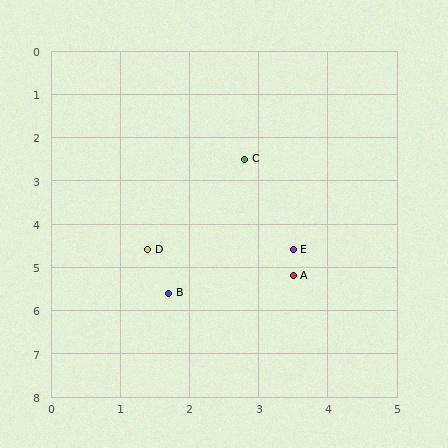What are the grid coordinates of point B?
Point B is at approximately (1.7, 5.6).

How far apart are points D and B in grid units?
Points D and B are about 1.0 grid units apart.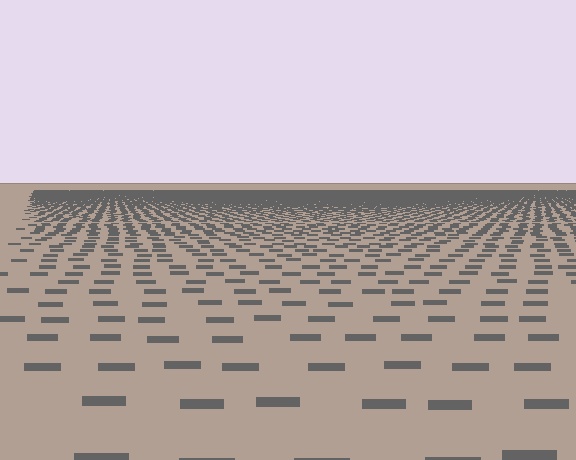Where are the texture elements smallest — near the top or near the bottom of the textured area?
Near the top.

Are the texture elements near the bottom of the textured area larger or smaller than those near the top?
Larger. Near the bottom, elements are closer to the viewer and appear at a bigger on-screen size.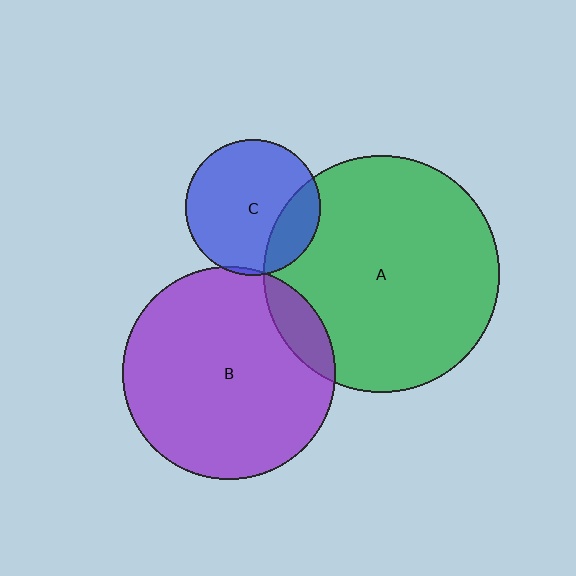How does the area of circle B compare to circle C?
Approximately 2.5 times.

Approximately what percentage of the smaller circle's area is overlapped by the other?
Approximately 20%.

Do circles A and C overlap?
Yes.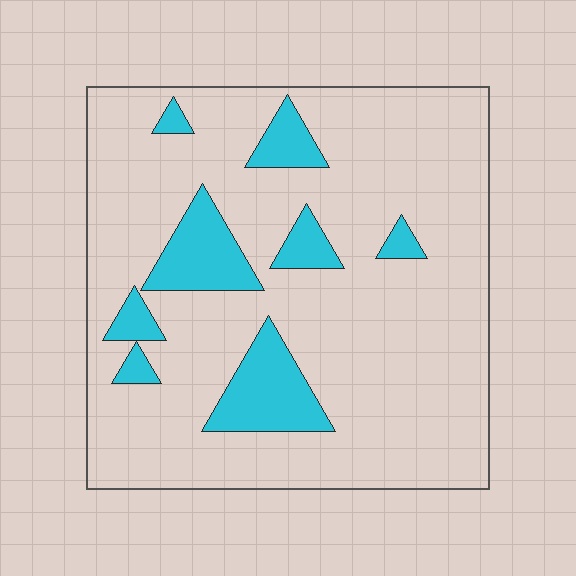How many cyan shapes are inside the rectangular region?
8.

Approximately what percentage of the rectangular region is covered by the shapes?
Approximately 15%.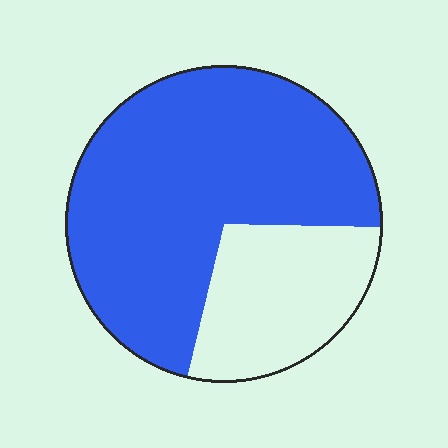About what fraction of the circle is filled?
About three quarters (3/4).